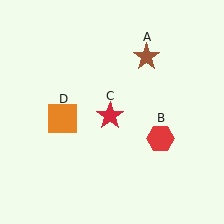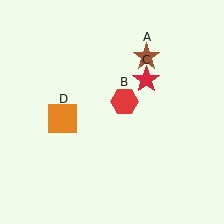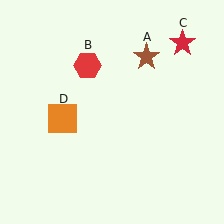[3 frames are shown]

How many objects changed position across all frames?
2 objects changed position: red hexagon (object B), red star (object C).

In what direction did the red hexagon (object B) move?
The red hexagon (object B) moved up and to the left.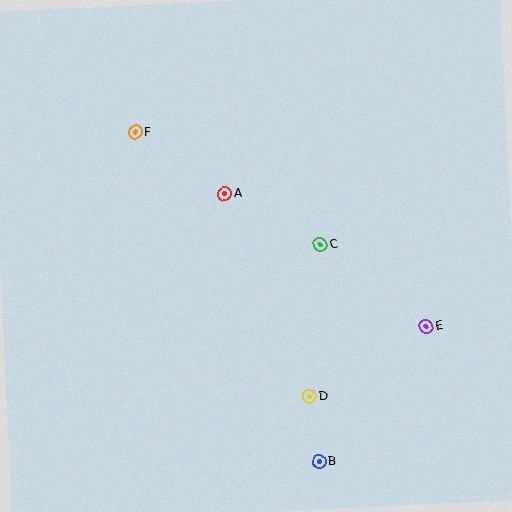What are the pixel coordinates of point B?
Point B is at (319, 462).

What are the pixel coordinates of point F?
Point F is at (135, 132).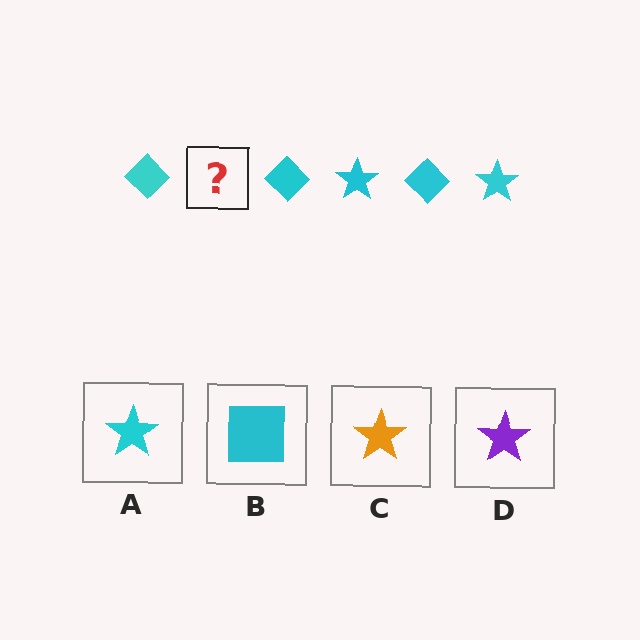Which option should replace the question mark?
Option A.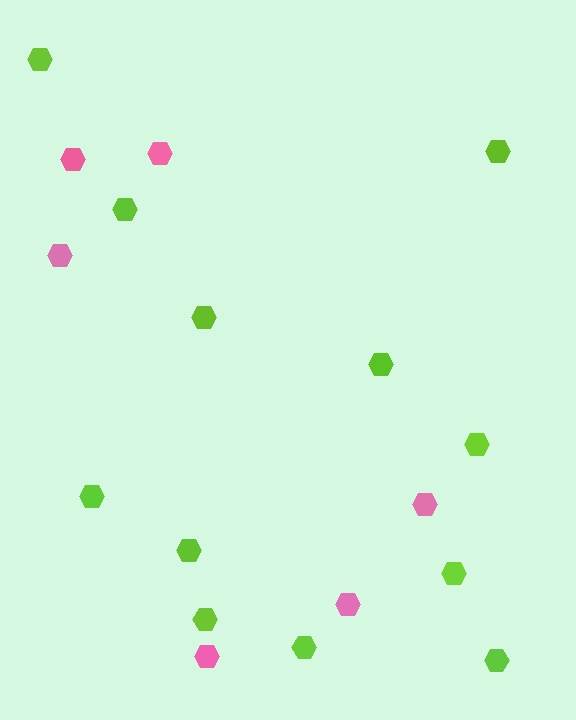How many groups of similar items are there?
There are 2 groups: one group of pink hexagons (6) and one group of lime hexagons (12).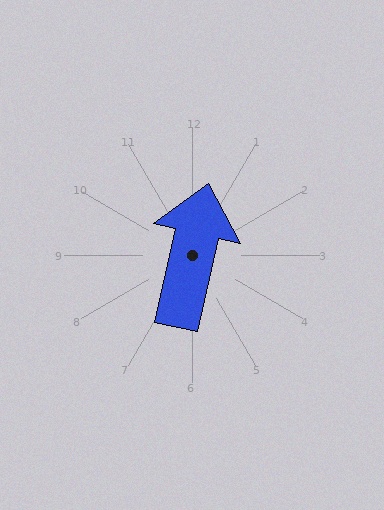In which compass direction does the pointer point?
North.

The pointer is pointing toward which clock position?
Roughly 12 o'clock.